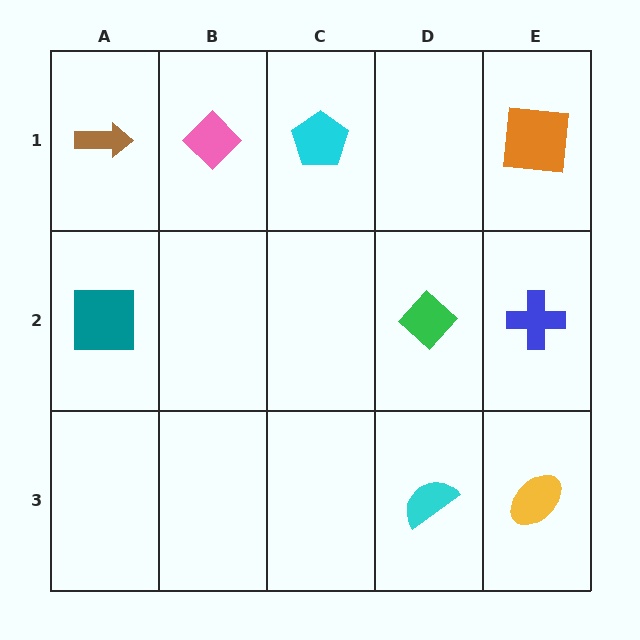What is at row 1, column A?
A brown arrow.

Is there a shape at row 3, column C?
No, that cell is empty.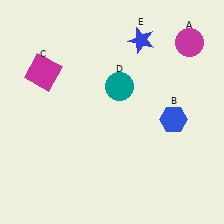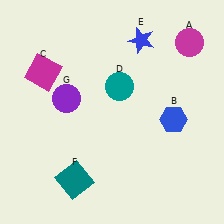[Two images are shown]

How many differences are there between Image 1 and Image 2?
There are 2 differences between the two images.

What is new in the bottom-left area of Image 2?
A teal square (F) was added in the bottom-left area of Image 2.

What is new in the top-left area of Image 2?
A purple circle (G) was added in the top-left area of Image 2.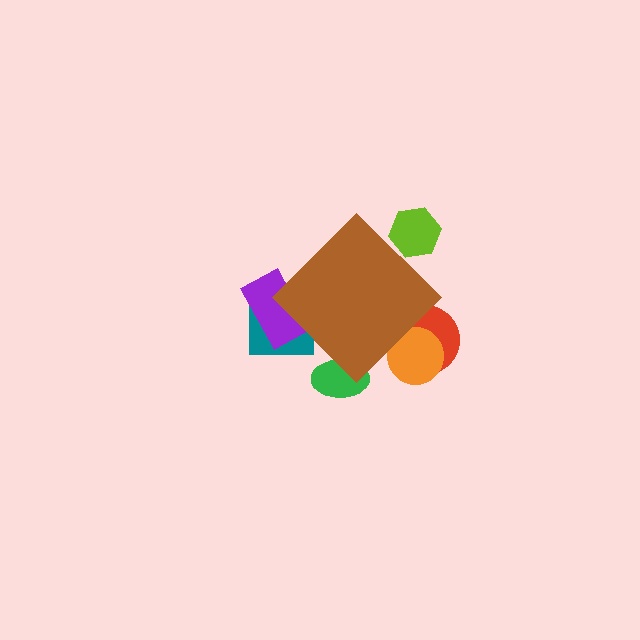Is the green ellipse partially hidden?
Yes, the green ellipse is partially hidden behind the brown diamond.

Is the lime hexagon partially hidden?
Yes, the lime hexagon is partially hidden behind the brown diamond.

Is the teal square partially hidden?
Yes, the teal square is partially hidden behind the brown diamond.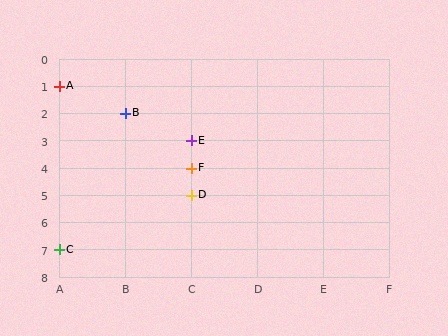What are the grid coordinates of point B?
Point B is at grid coordinates (B, 2).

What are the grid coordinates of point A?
Point A is at grid coordinates (A, 1).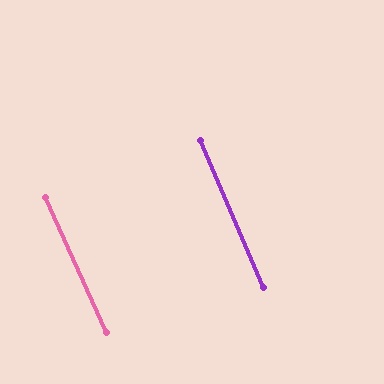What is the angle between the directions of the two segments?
Approximately 1 degree.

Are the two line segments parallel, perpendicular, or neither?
Parallel — their directions differ by only 1.1°.